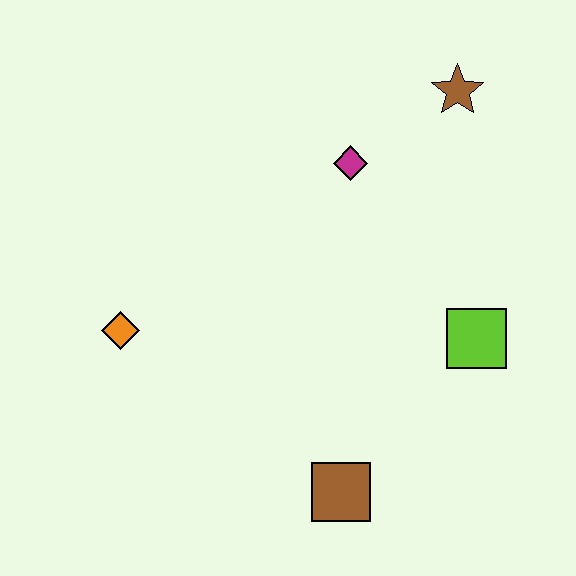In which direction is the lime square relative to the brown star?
The lime square is below the brown star.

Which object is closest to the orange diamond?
The brown square is closest to the orange diamond.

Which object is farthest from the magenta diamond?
The brown square is farthest from the magenta diamond.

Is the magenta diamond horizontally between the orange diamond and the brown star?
Yes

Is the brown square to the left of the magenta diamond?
Yes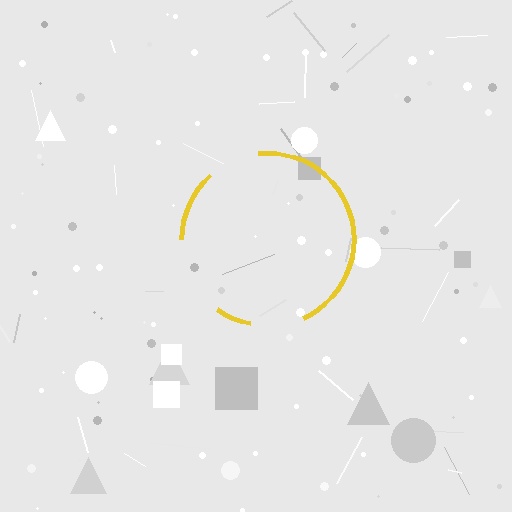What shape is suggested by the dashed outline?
The dashed outline suggests a circle.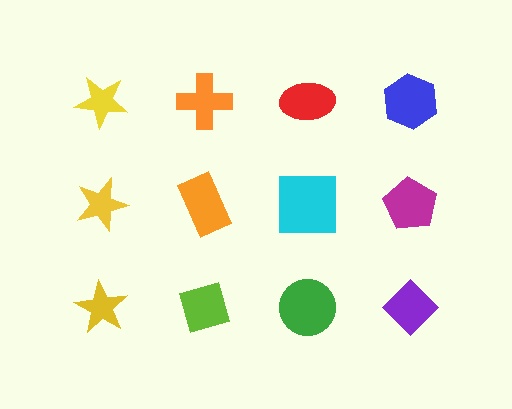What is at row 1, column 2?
An orange cross.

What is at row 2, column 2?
An orange rectangle.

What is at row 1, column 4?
A blue hexagon.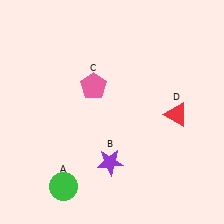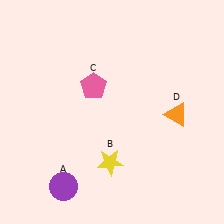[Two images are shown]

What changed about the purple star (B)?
In Image 1, B is purple. In Image 2, it changed to yellow.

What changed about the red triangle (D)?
In Image 1, D is red. In Image 2, it changed to orange.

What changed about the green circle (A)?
In Image 1, A is green. In Image 2, it changed to purple.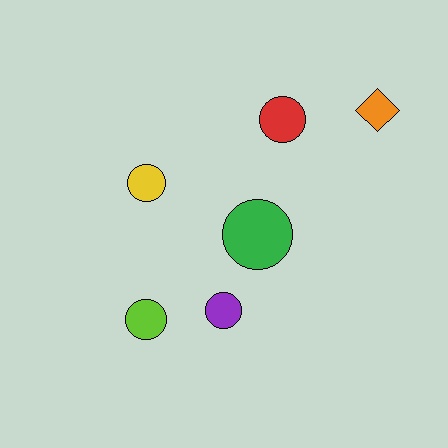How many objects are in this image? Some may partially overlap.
There are 6 objects.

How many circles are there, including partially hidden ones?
There are 5 circles.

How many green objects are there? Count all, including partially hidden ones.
There is 1 green object.